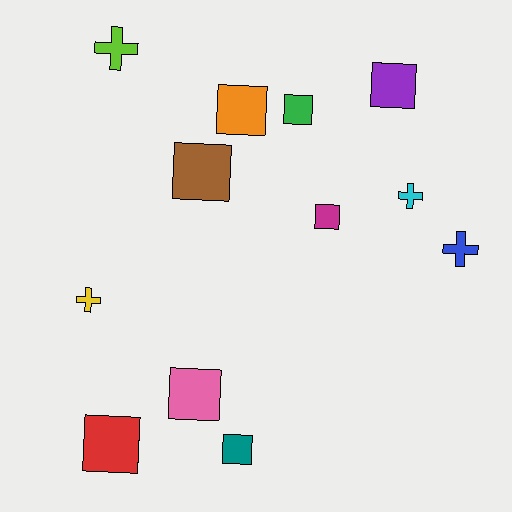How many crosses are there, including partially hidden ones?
There are 4 crosses.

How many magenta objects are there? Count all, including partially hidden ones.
There is 1 magenta object.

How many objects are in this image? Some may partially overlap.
There are 12 objects.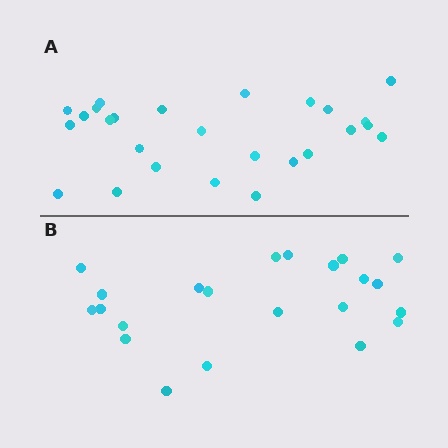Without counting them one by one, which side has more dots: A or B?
Region A (the top region) has more dots.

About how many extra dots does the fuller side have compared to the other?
Region A has about 4 more dots than region B.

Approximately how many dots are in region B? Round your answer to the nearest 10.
About 20 dots. (The exact count is 22, which rounds to 20.)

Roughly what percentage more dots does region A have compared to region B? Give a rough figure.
About 20% more.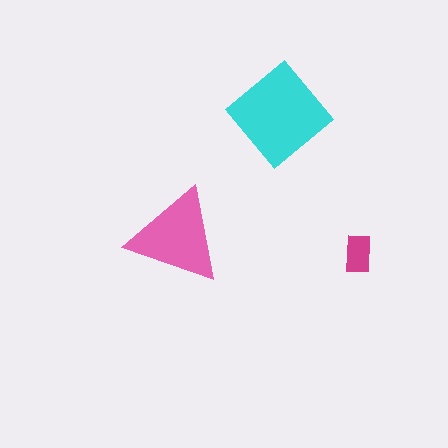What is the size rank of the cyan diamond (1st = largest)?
1st.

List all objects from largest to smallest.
The cyan diamond, the pink triangle, the magenta rectangle.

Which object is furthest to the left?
The pink triangle is leftmost.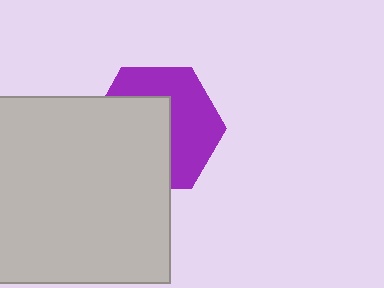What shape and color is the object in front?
The object in front is a light gray square.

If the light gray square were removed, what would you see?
You would see the complete purple hexagon.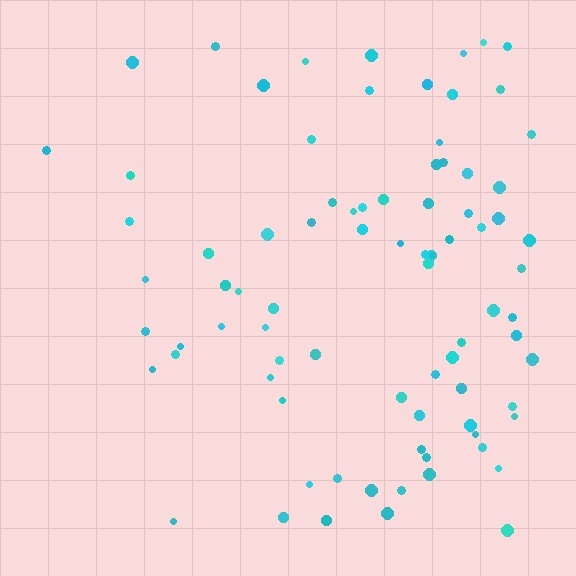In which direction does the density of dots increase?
From left to right, with the right side densest.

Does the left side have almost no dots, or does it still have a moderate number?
Still a moderate number, just noticeably fewer than the right.